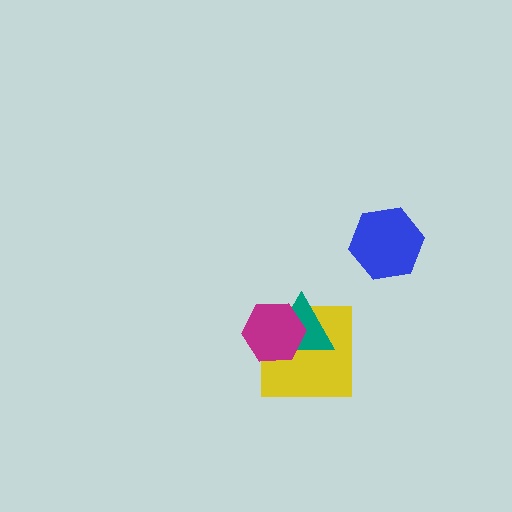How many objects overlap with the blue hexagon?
0 objects overlap with the blue hexagon.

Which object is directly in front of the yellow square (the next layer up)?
The teal triangle is directly in front of the yellow square.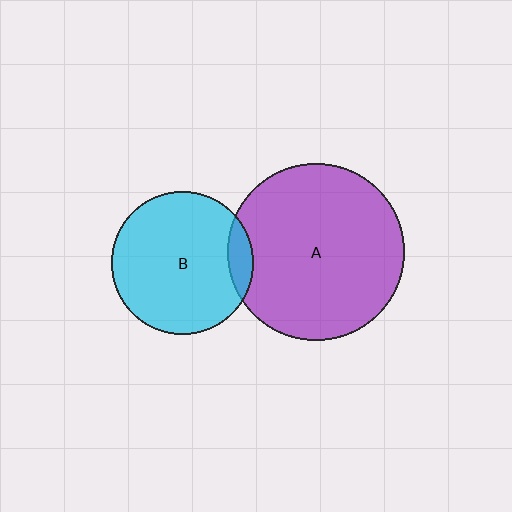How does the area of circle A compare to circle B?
Approximately 1.5 times.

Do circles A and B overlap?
Yes.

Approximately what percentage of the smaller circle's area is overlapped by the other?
Approximately 10%.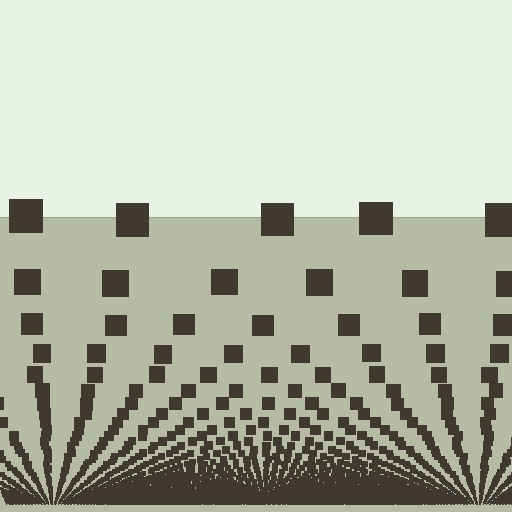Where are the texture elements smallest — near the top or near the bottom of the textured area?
Near the bottom.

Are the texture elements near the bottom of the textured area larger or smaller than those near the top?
Smaller. The gradient is inverted — elements near the bottom are smaller and denser.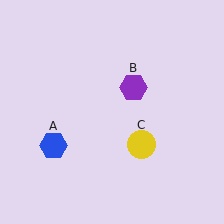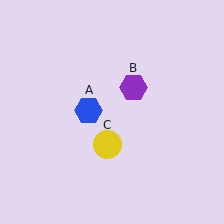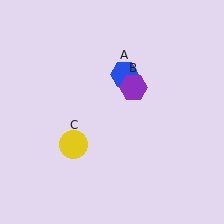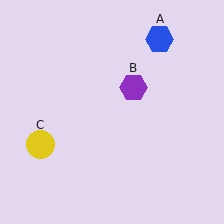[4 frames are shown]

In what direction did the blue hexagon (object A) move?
The blue hexagon (object A) moved up and to the right.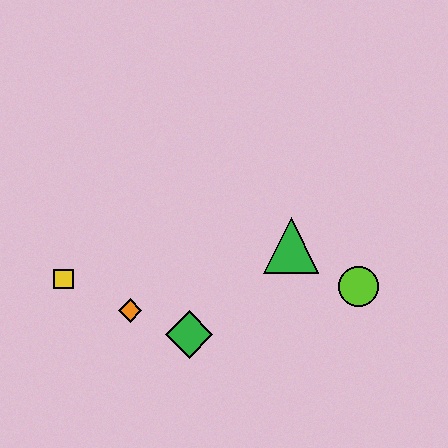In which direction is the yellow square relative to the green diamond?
The yellow square is to the left of the green diamond.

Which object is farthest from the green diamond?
The lime circle is farthest from the green diamond.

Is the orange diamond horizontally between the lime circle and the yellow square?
Yes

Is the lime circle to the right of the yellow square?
Yes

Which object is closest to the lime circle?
The green triangle is closest to the lime circle.